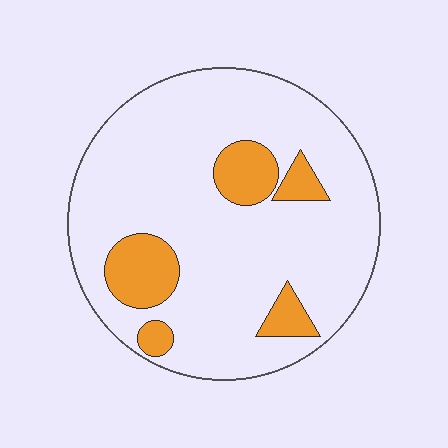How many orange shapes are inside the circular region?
5.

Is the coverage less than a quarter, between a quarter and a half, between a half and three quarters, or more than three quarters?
Less than a quarter.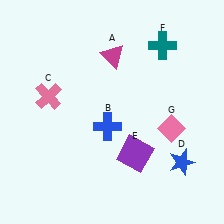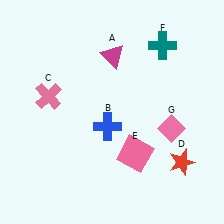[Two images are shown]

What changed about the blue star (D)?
In Image 1, D is blue. In Image 2, it changed to red.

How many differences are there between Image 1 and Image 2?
There are 2 differences between the two images.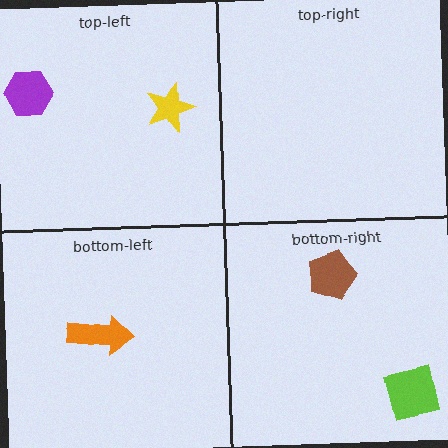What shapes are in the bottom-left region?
The orange arrow.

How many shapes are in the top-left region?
2.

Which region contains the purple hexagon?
The top-left region.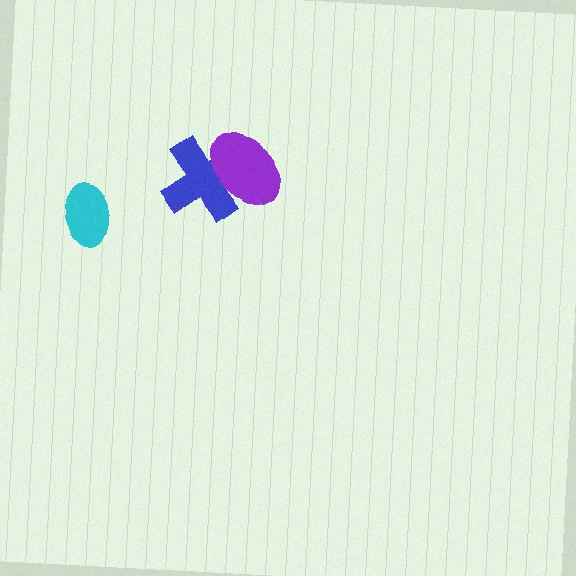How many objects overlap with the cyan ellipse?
0 objects overlap with the cyan ellipse.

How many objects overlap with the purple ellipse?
1 object overlaps with the purple ellipse.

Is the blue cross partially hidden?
Yes, it is partially covered by another shape.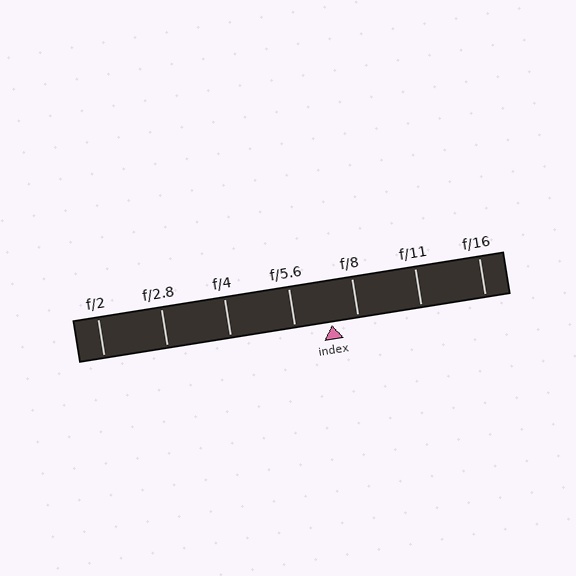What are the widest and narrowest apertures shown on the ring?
The widest aperture shown is f/2 and the narrowest is f/16.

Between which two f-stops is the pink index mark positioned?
The index mark is between f/5.6 and f/8.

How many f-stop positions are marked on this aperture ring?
There are 7 f-stop positions marked.